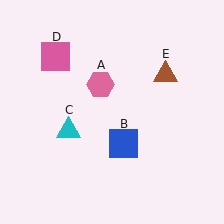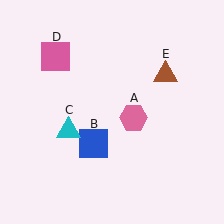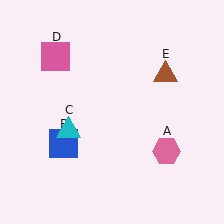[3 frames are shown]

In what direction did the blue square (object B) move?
The blue square (object B) moved left.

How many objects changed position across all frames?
2 objects changed position: pink hexagon (object A), blue square (object B).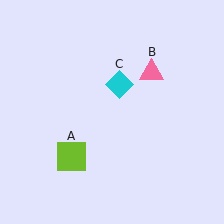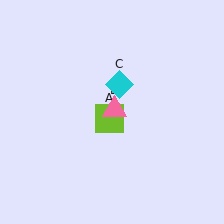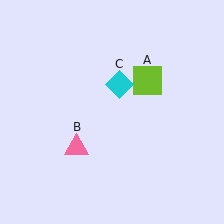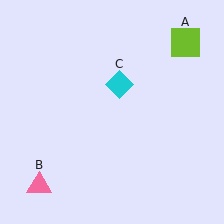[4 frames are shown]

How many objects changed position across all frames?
2 objects changed position: lime square (object A), pink triangle (object B).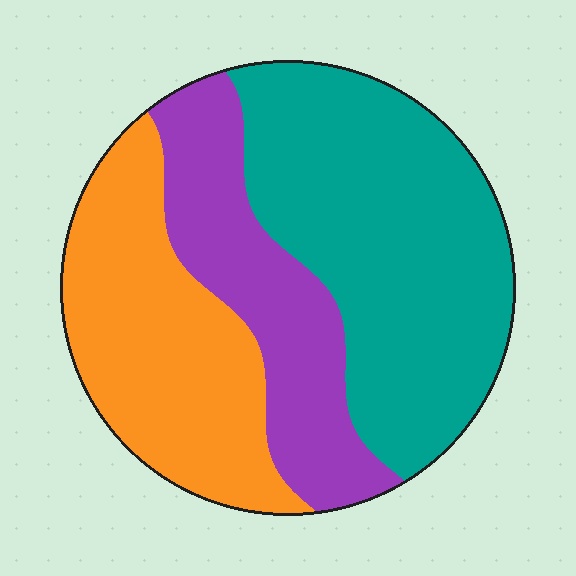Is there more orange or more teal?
Teal.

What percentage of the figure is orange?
Orange covers roughly 30% of the figure.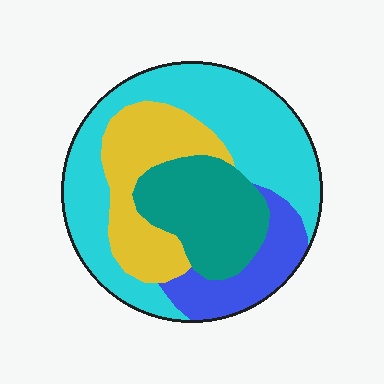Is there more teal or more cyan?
Cyan.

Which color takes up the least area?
Blue, at roughly 15%.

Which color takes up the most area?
Cyan, at roughly 45%.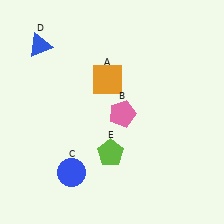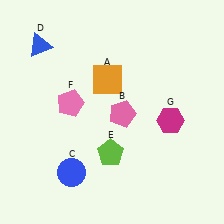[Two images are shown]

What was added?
A pink pentagon (F), a magenta hexagon (G) were added in Image 2.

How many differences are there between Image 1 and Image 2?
There are 2 differences between the two images.